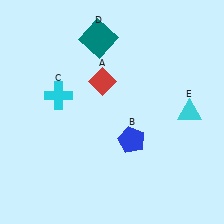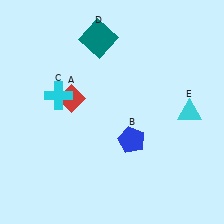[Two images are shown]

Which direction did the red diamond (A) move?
The red diamond (A) moved left.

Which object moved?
The red diamond (A) moved left.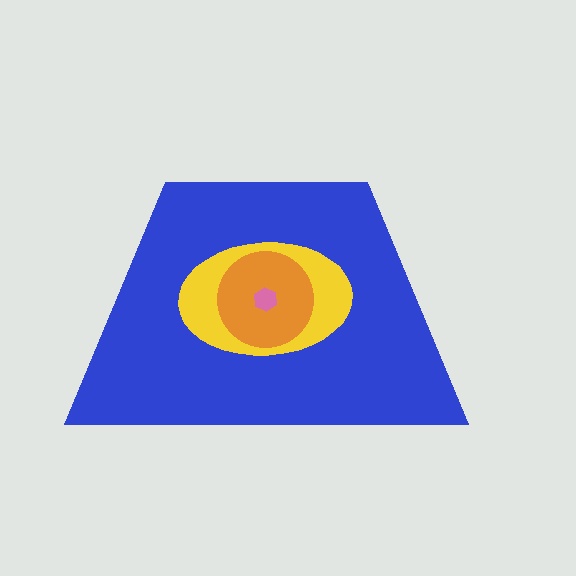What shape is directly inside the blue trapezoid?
The yellow ellipse.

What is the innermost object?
The pink hexagon.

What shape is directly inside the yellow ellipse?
The orange circle.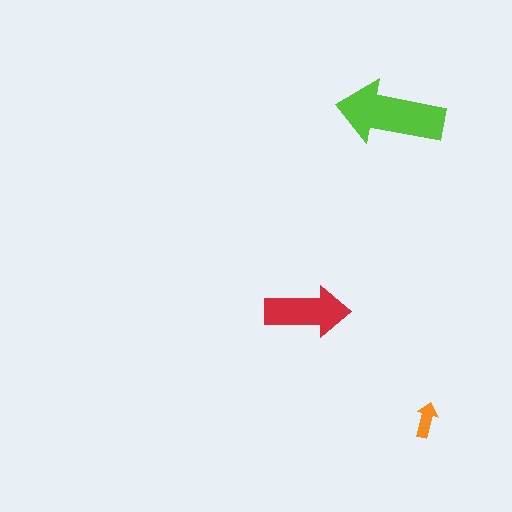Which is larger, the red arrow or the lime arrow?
The lime one.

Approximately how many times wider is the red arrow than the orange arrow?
About 2.5 times wider.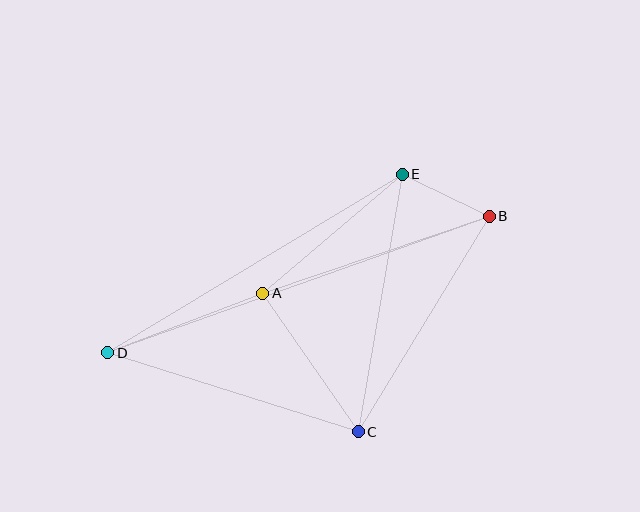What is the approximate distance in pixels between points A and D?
The distance between A and D is approximately 166 pixels.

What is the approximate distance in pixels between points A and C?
The distance between A and C is approximately 168 pixels.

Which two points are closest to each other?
Points B and E are closest to each other.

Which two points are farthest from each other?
Points B and D are farthest from each other.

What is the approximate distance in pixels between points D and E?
The distance between D and E is approximately 344 pixels.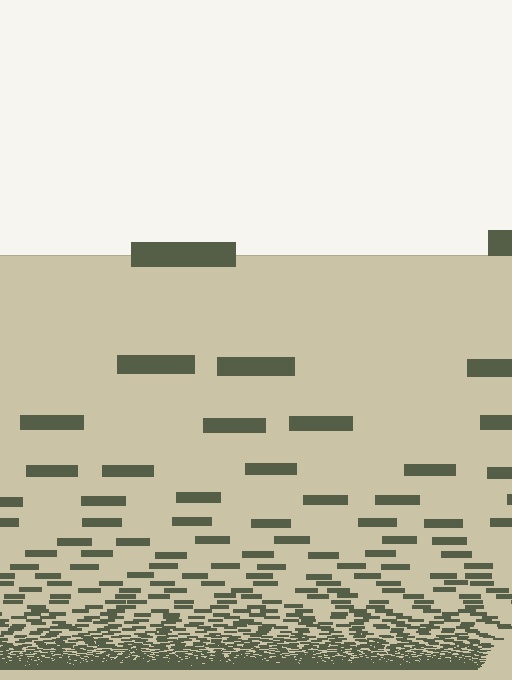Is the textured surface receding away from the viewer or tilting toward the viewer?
The surface appears to tilt toward the viewer. Texture elements get larger and sparser toward the top.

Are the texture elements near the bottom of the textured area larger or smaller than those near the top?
Smaller. The gradient is inverted — elements near the bottom are smaller and denser.